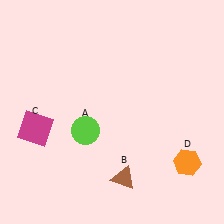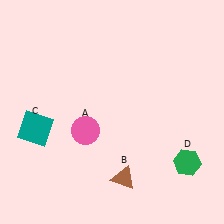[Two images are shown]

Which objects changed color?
A changed from lime to pink. C changed from magenta to teal. D changed from orange to green.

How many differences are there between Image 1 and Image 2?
There are 3 differences between the two images.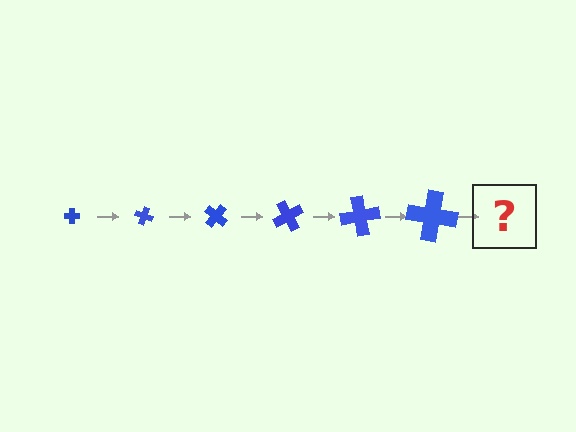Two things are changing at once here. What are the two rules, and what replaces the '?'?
The two rules are that the cross grows larger each step and it rotates 20 degrees each step. The '?' should be a cross, larger than the previous one and rotated 120 degrees from the start.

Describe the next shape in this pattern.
It should be a cross, larger than the previous one and rotated 120 degrees from the start.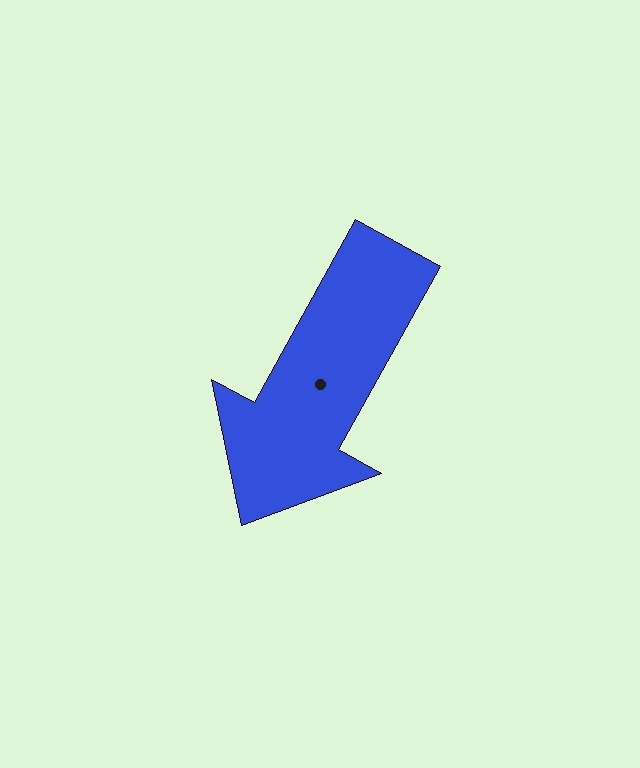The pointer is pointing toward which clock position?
Roughly 7 o'clock.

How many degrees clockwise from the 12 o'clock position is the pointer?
Approximately 209 degrees.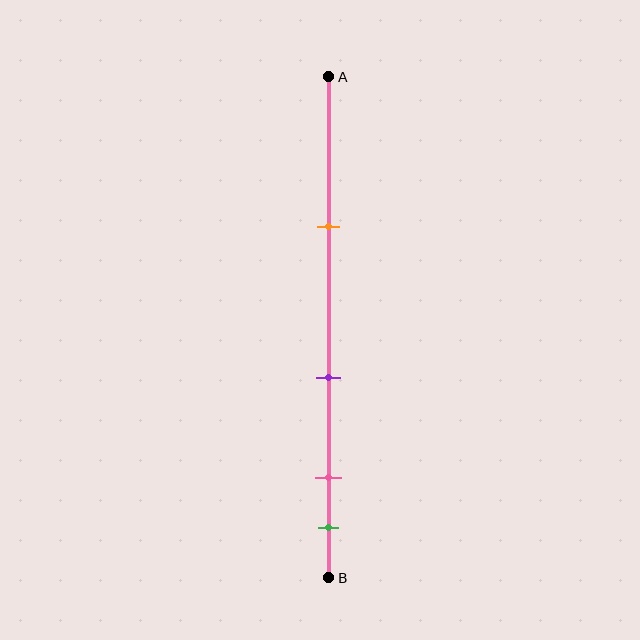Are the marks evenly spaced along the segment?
No, the marks are not evenly spaced.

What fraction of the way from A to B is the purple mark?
The purple mark is approximately 60% (0.6) of the way from A to B.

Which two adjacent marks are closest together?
The pink and green marks are the closest adjacent pair.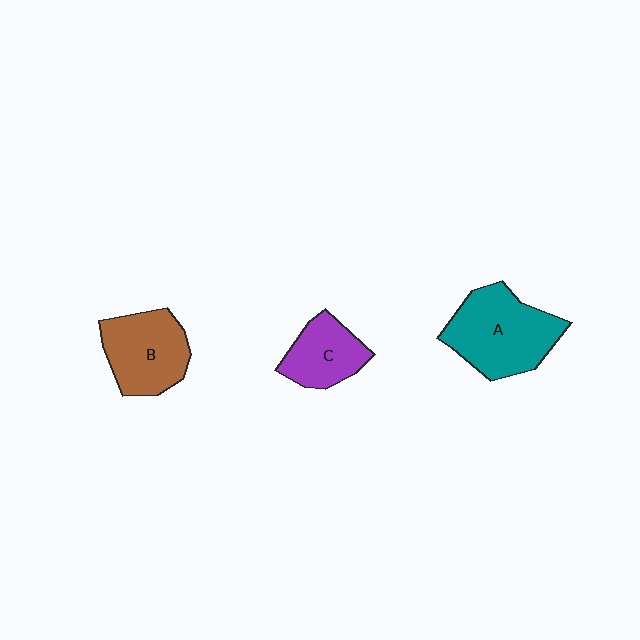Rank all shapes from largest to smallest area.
From largest to smallest: A (teal), B (brown), C (purple).